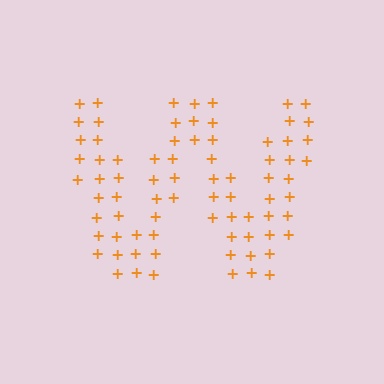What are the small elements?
The small elements are plus signs.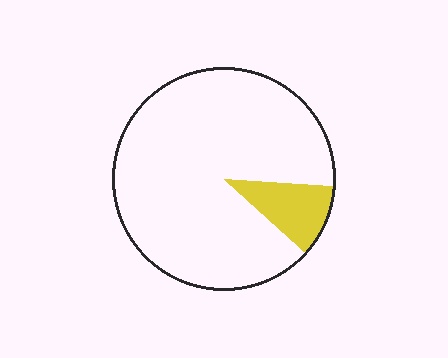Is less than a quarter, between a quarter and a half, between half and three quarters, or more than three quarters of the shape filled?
Less than a quarter.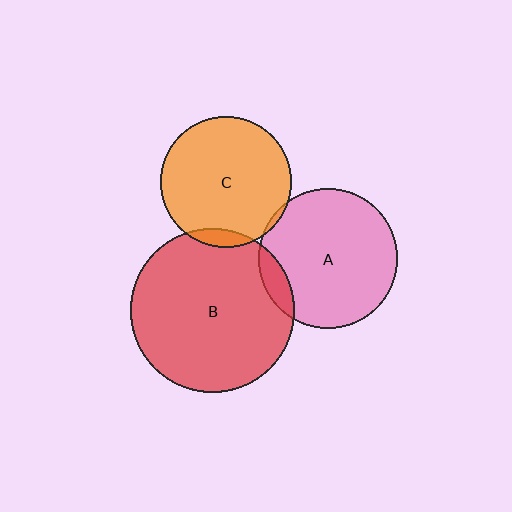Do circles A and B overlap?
Yes.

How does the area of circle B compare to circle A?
Approximately 1.4 times.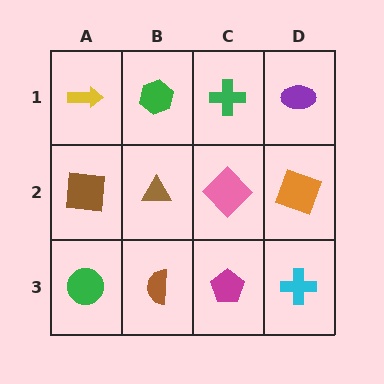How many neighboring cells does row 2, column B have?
4.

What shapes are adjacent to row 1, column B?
A brown triangle (row 2, column B), a yellow arrow (row 1, column A), a green cross (row 1, column C).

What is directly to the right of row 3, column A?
A brown semicircle.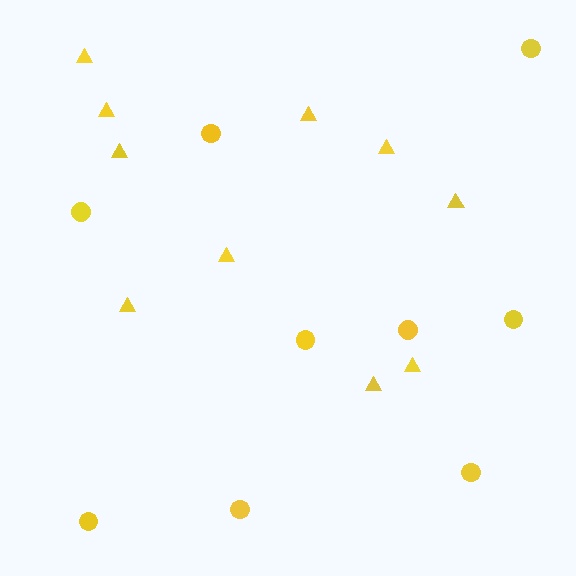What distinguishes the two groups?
There are 2 groups: one group of triangles (10) and one group of circles (9).